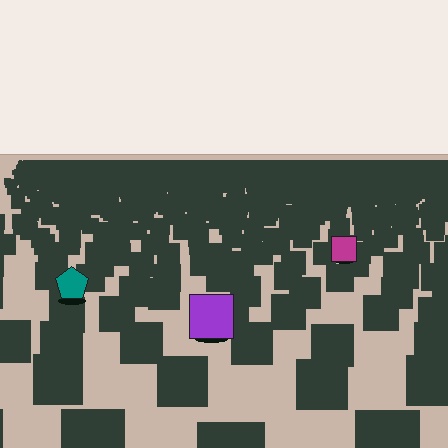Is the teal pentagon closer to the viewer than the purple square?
No. The purple square is closer — you can tell from the texture gradient: the ground texture is coarser near it.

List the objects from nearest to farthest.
From nearest to farthest: the purple square, the teal pentagon, the magenta square.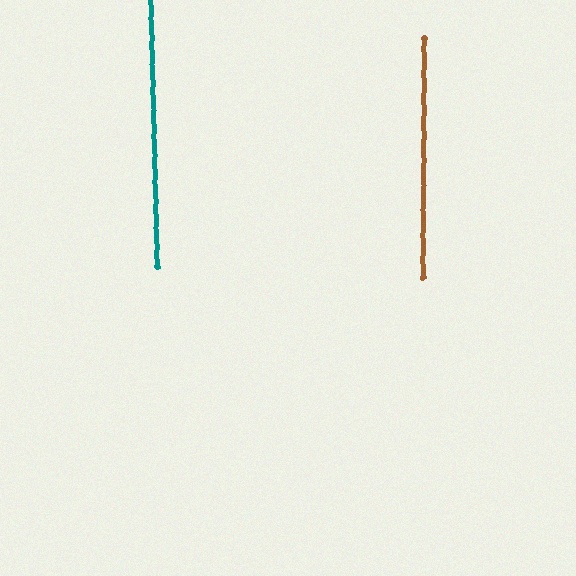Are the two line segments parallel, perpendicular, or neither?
Parallel — their directions differ by only 1.7°.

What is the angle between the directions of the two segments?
Approximately 2 degrees.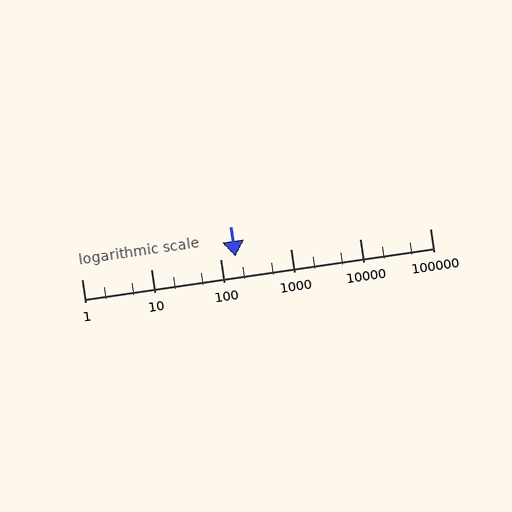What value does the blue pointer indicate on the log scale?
The pointer indicates approximately 160.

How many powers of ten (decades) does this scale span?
The scale spans 5 decades, from 1 to 100000.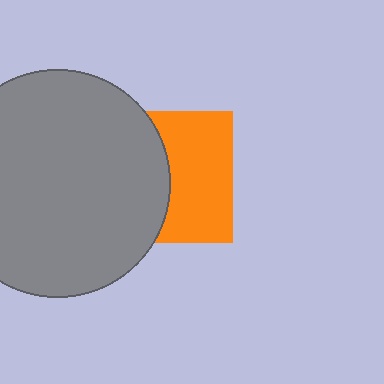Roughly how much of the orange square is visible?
About half of it is visible (roughly 53%).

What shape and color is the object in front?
The object in front is a gray circle.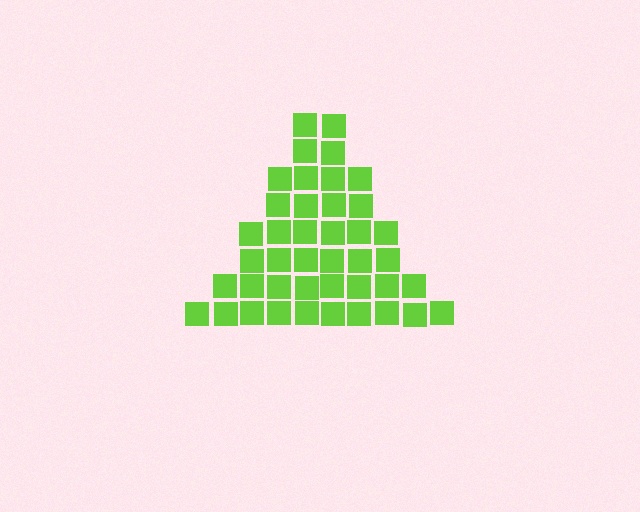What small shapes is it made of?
It is made of small squares.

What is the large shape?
The large shape is a triangle.